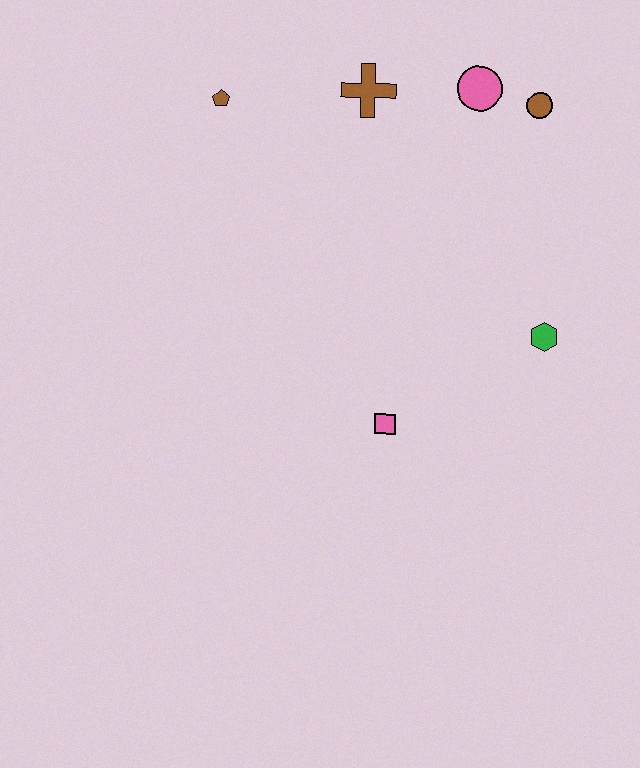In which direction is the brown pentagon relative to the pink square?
The brown pentagon is above the pink square.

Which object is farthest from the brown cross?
The pink square is farthest from the brown cross.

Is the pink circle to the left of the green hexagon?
Yes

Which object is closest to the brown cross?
The pink circle is closest to the brown cross.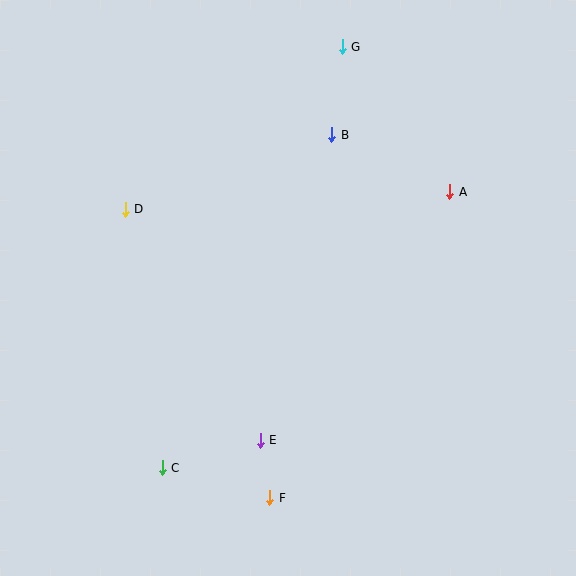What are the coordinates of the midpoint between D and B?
The midpoint between D and B is at (228, 172).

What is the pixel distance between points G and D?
The distance between G and D is 271 pixels.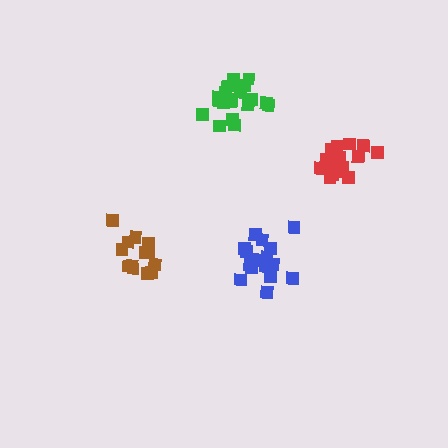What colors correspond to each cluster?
The clusters are colored: blue, red, brown, green.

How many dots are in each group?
Group 1: 18 dots, Group 2: 18 dots, Group 3: 14 dots, Group 4: 19 dots (69 total).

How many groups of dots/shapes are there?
There are 4 groups.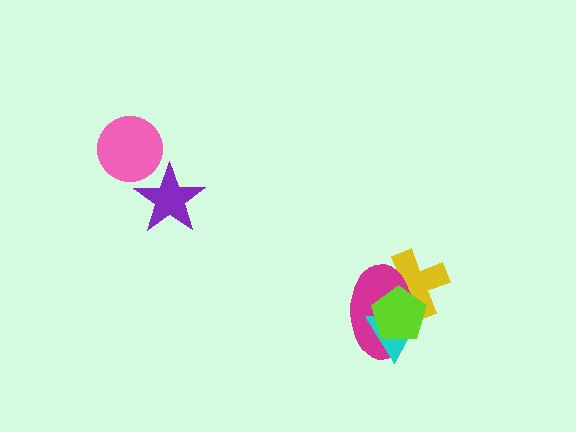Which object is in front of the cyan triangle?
The lime pentagon is in front of the cyan triangle.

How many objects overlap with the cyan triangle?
3 objects overlap with the cyan triangle.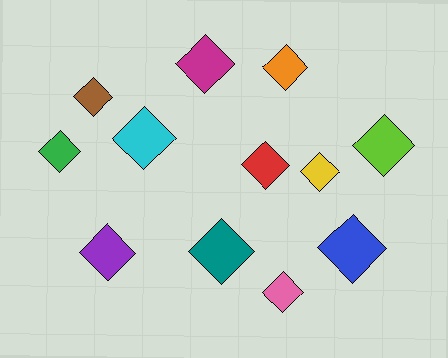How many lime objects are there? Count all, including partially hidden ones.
There is 1 lime object.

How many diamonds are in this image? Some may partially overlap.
There are 12 diamonds.